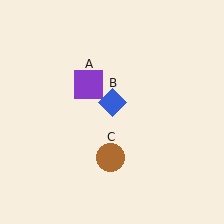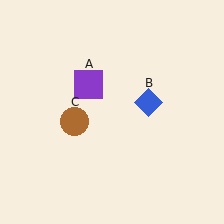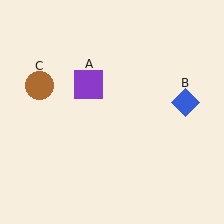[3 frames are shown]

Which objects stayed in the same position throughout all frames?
Purple square (object A) remained stationary.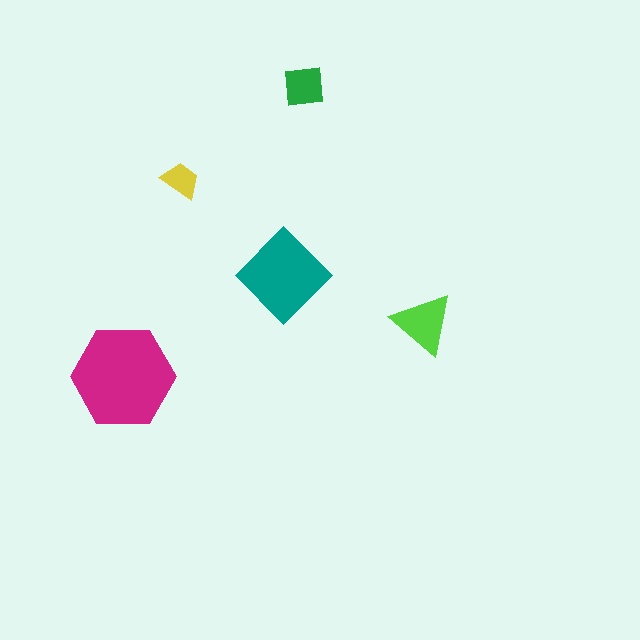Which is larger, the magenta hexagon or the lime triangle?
The magenta hexagon.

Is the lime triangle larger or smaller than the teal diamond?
Smaller.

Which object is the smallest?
The yellow trapezoid.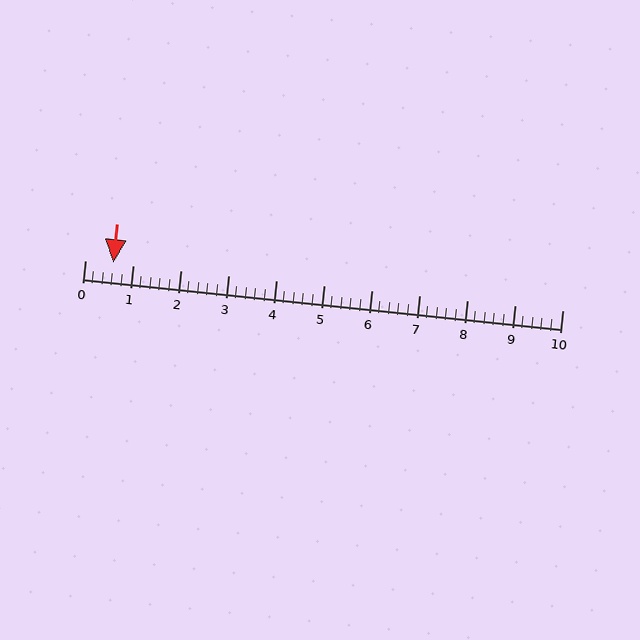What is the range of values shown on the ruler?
The ruler shows values from 0 to 10.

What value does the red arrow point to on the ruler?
The red arrow points to approximately 0.6.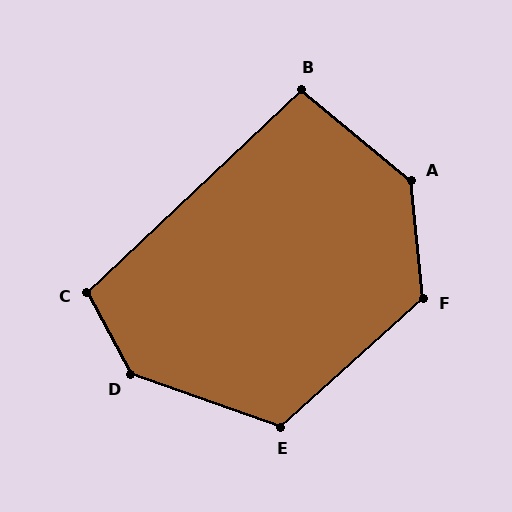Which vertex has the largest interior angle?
D, at approximately 137 degrees.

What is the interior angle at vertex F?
Approximately 126 degrees (obtuse).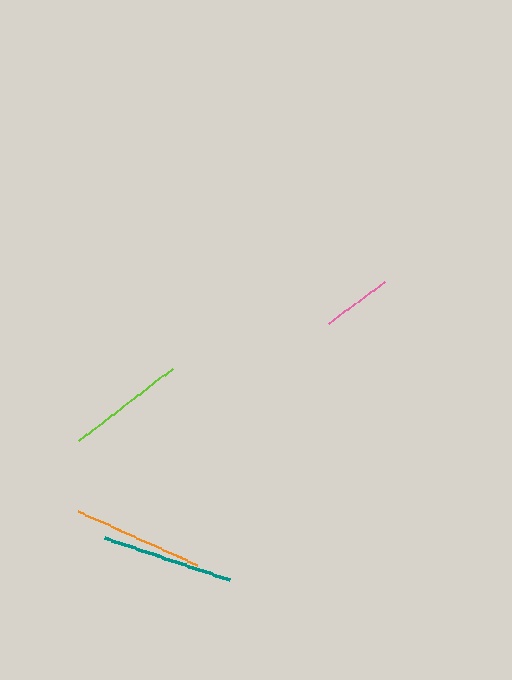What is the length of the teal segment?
The teal segment is approximately 132 pixels long.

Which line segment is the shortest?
The pink line is the shortest at approximately 70 pixels.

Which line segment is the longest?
The teal line is the longest at approximately 132 pixels.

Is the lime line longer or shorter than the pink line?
The lime line is longer than the pink line.